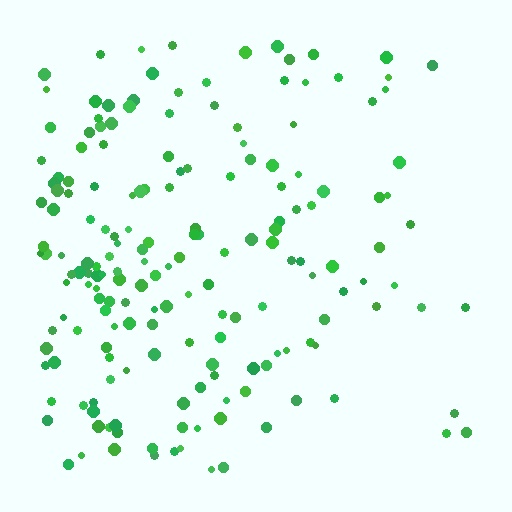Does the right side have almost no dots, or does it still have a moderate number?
Still a moderate number, just noticeably fewer than the left.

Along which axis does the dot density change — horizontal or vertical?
Horizontal.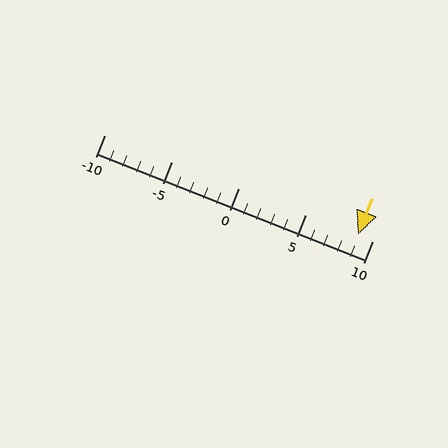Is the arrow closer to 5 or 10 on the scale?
The arrow is closer to 10.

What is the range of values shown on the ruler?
The ruler shows values from -10 to 10.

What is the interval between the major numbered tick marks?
The major tick marks are spaced 5 units apart.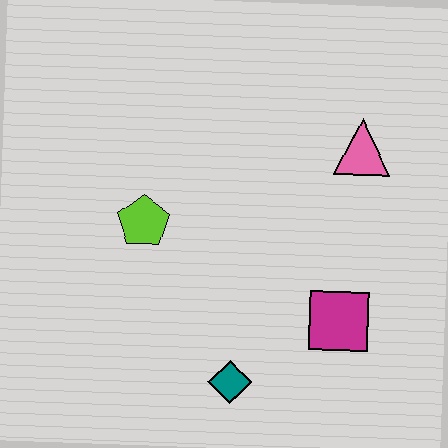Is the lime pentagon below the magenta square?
No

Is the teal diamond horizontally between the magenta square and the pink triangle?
No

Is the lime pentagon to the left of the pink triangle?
Yes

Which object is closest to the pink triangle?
The magenta square is closest to the pink triangle.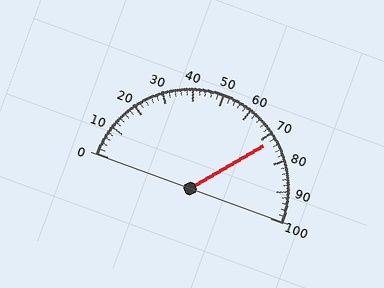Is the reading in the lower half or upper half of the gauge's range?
The reading is in the upper half of the range (0 to 100).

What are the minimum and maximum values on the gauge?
The gauge ranges from 0 to 100.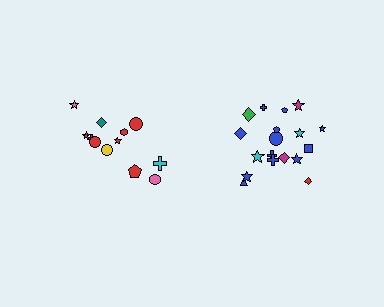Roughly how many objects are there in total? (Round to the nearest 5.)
Roughly 30 objects in total.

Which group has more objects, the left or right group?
The right group.